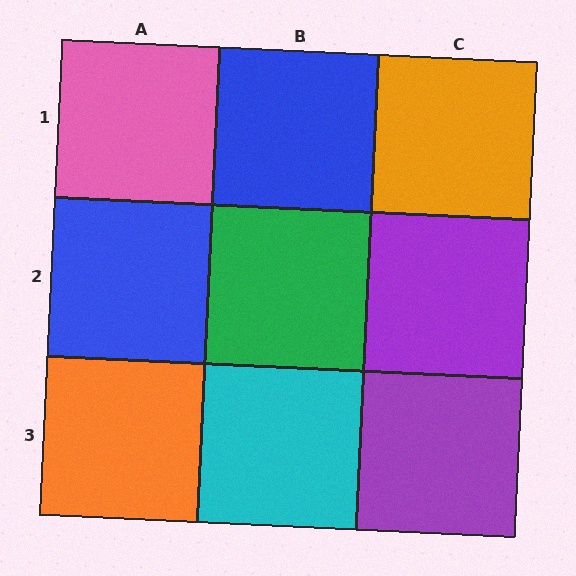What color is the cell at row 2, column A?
Blue.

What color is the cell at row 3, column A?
Orange.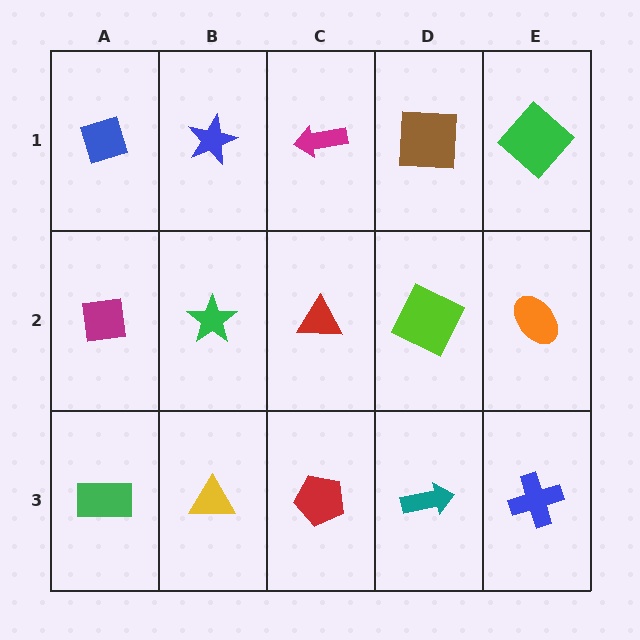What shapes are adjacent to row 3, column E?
An orange ellipse (row 2, column E), a teal arrow (row 3, column D).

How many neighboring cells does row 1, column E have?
2.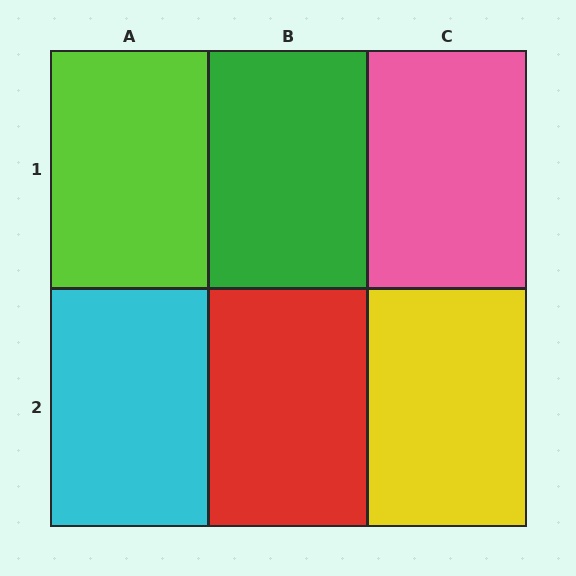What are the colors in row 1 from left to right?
Lime, green, pink.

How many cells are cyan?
1 cell is cyan.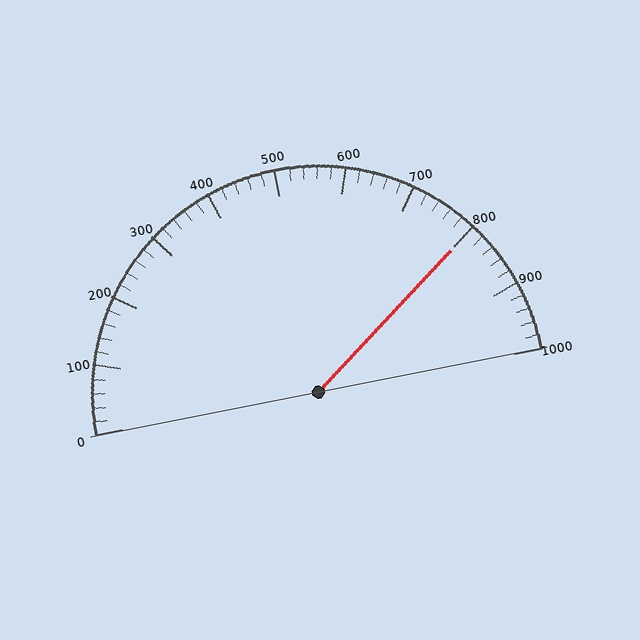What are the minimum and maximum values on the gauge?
The gauge ranges from 0 to 1000.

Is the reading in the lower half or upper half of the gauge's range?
The reading is in the upper half of the range (0 to 1000).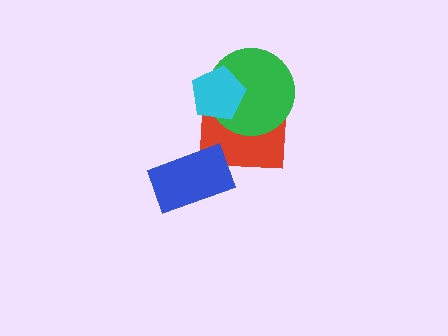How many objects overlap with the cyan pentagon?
2 objects overlap with the cyan pentagon.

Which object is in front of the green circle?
The cyan pentagon is in front of the green circle.